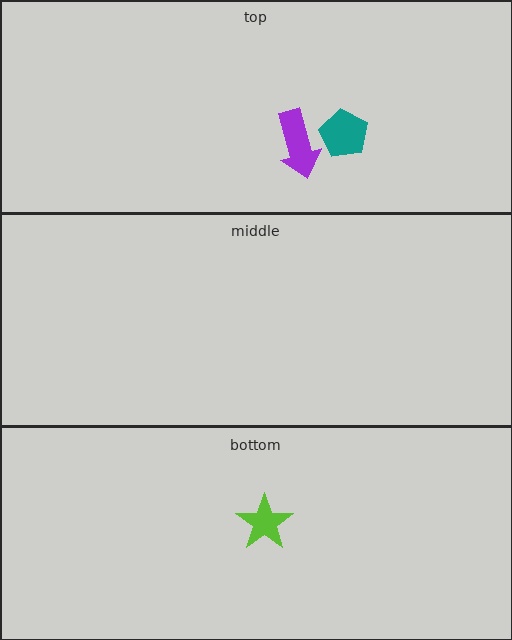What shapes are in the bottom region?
The lime star.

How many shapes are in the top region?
2.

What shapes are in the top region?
The purple arrow, the teal pentagon.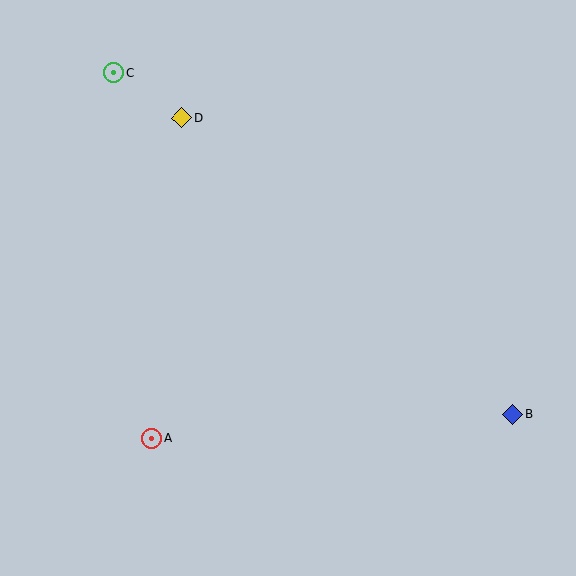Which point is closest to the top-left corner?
Point C is closest to the top-left corner.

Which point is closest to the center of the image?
Point D at (181, 118) is closest to the center.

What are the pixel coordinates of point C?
Point C is at (114, 73).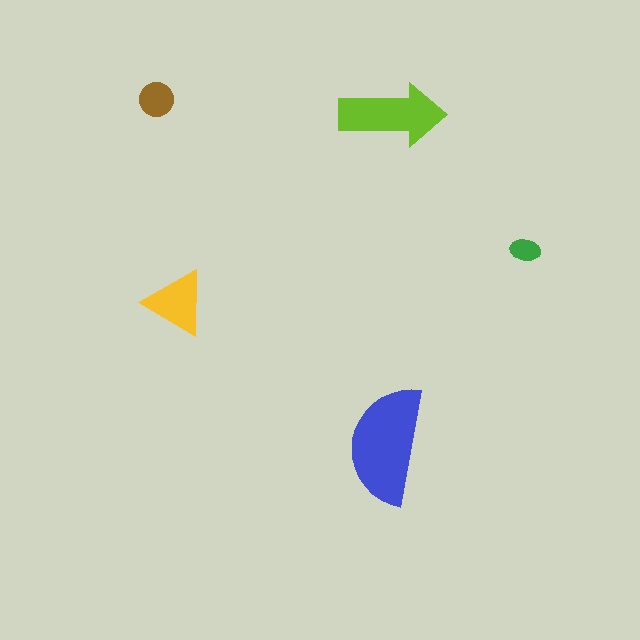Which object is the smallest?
The green ellipse.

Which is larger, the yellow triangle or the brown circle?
The yellow triangle.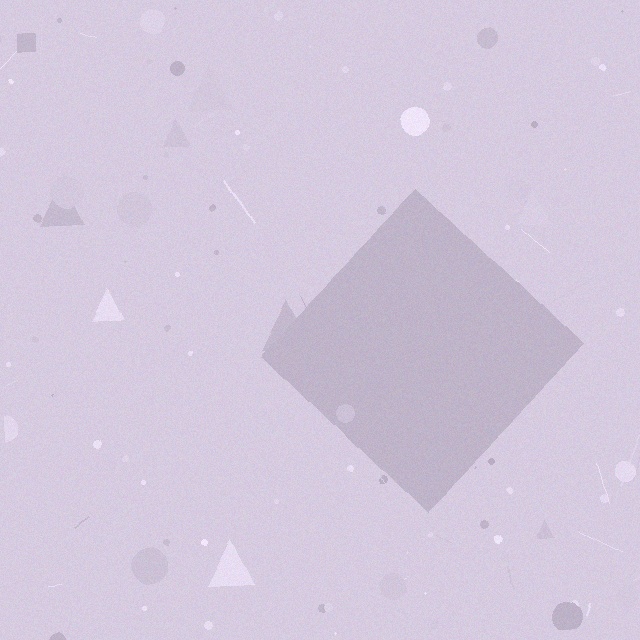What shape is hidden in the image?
A diamond is hidden in the image.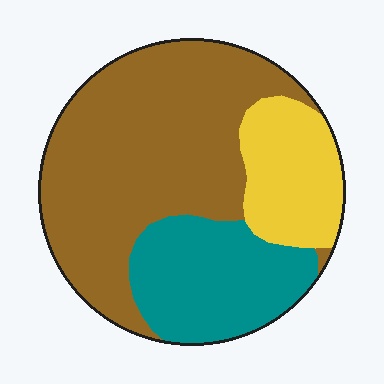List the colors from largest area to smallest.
From largest to smallest: brown, teal, yellow.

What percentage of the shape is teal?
Teal covers 25% of the shape.